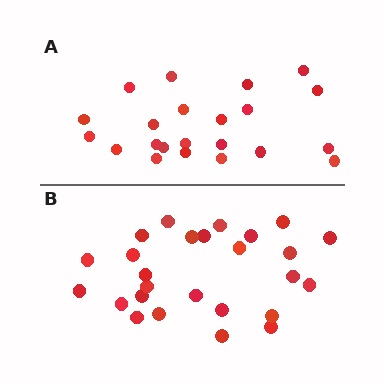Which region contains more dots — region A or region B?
Region B (the bottom region) has more dots.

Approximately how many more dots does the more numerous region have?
Region B has about 4 more dots than region A.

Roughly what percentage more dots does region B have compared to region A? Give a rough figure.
About 20% more.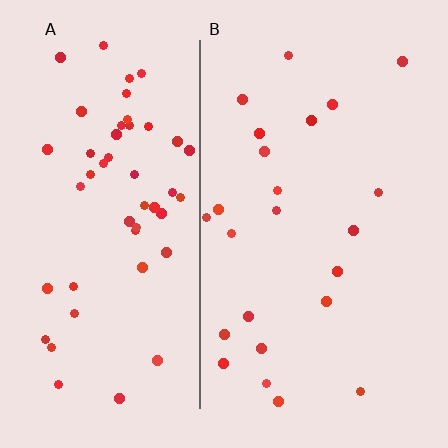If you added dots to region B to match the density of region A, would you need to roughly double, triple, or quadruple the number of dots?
Approximately double.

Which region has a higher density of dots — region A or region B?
A (the left).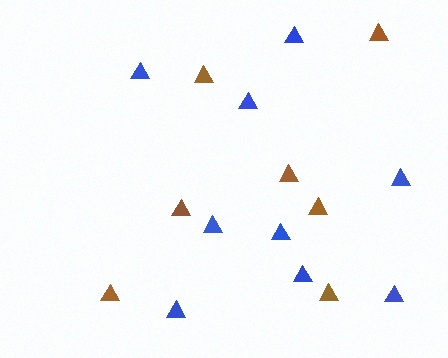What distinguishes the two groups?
There are 2 groups: one group of brown triangles (7) and one group of blue triangles (9).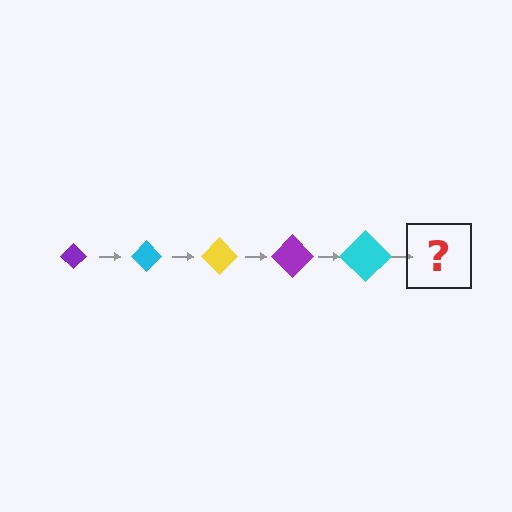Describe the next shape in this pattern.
It should be a yellow diamond, larger than the previous one.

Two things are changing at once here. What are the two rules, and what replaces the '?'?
The two rules are that the diamond grows larger each step and the color cycles through purple, cyan, and yellow. The '?' should be a yellow diamond, larger than the previous one.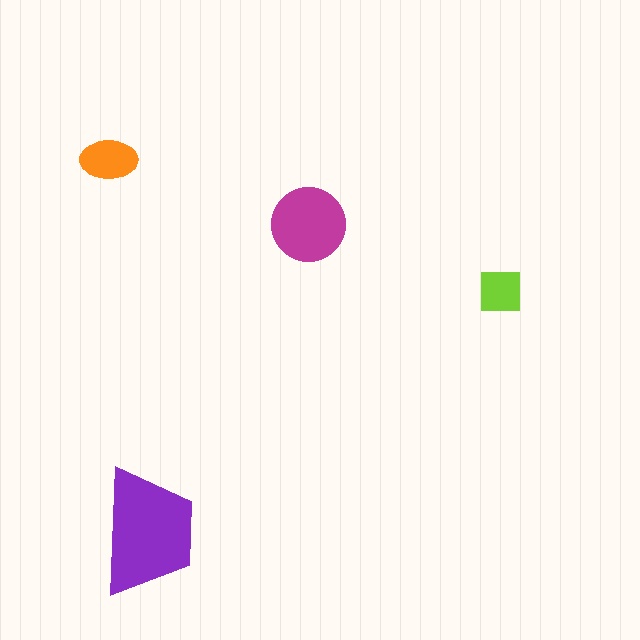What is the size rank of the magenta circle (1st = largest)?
2nd.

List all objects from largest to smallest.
The purple trapezoid, the magenta circle, the orange ellipse, the lime square.